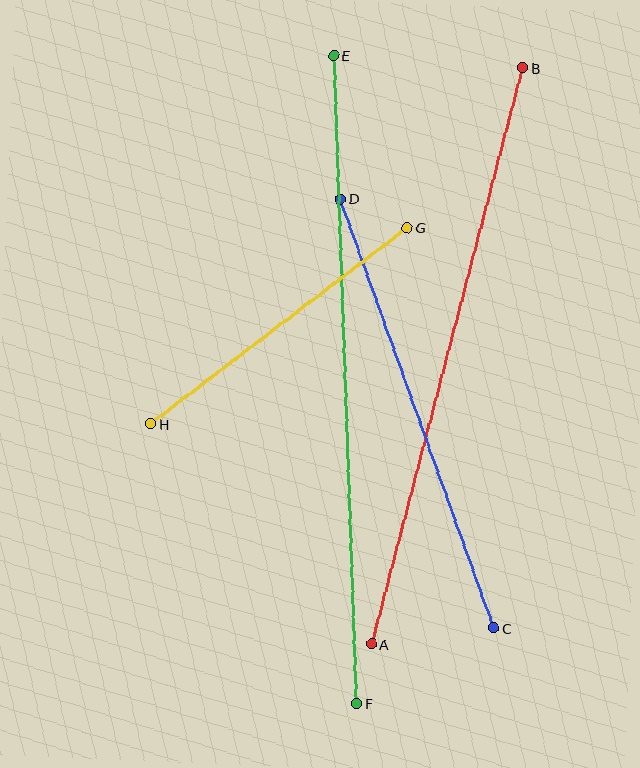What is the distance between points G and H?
The distance is approximately 323 pixels.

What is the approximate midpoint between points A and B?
The midpoint is at approximately (447, 356) pixels.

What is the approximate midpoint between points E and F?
The midpoint is at approximately (345, 379) pixels.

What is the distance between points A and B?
The distance is approximately 596 pixels.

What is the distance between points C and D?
The distance is approximately 456 pixels.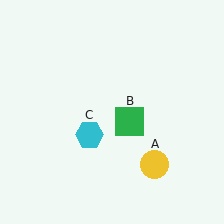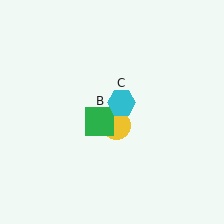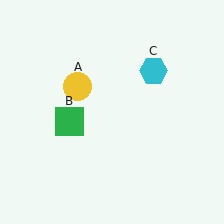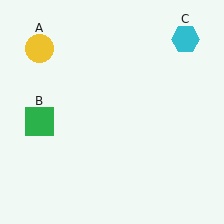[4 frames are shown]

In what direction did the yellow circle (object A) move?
The yellow circle (object A) moved up and to the left.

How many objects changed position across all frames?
3 objects changed position: yellow circle (object A), green square (object B), cyan hexagon (object C).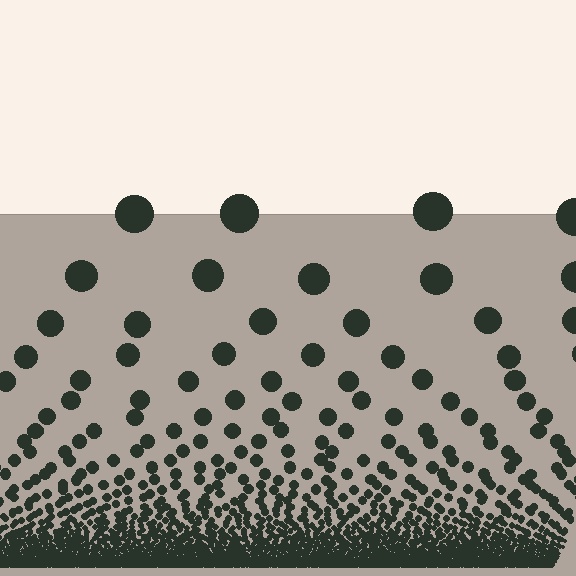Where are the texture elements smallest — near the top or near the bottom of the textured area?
Near the bottom.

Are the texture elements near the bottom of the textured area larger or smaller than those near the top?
Smaller. The gradient is inverted — elements near the bottom are smaller and denser.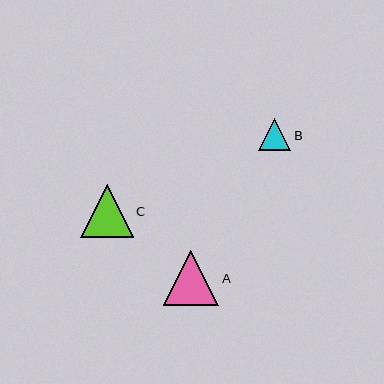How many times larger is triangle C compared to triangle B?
Triangle C is approximately 1.6 times the size of triangle B.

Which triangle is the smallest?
Triangle B is the smallest with a size of approximately 32 pixels.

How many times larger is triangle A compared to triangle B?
Triangle A is approximately 1.7 times the size of triangle B.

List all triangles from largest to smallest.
From largest to smallest: A, C, B.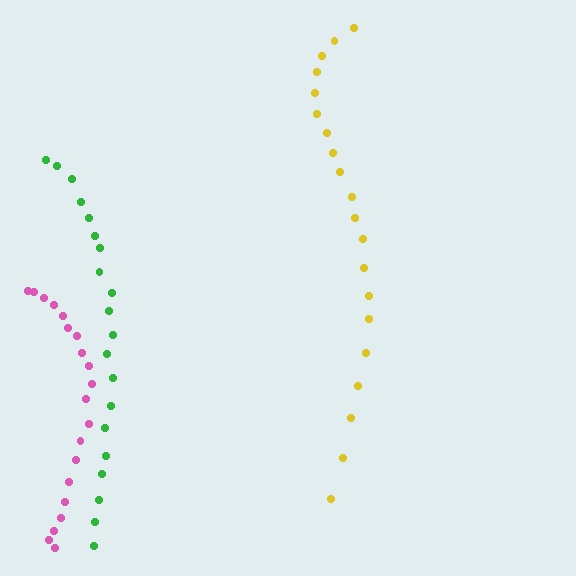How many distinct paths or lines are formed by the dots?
There are 3 distinct paths.